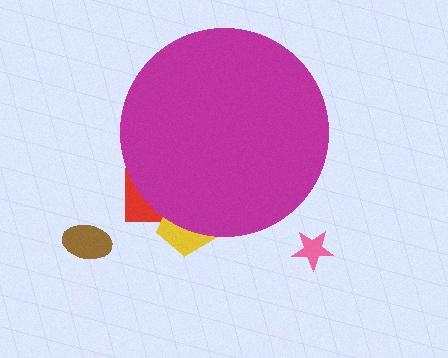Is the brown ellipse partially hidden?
No, the brown ellipse is fully visible.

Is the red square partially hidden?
Yes, the red square is partially hidden behind the magenta circle.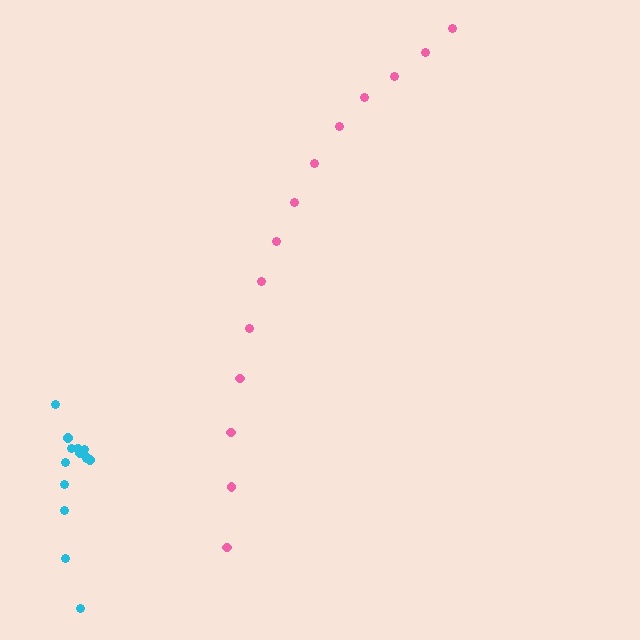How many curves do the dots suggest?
There are 2 distinct paths.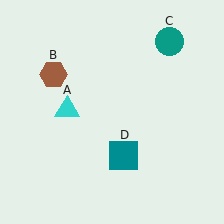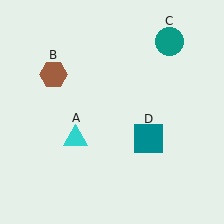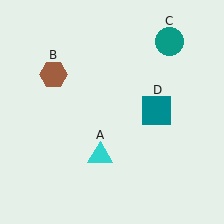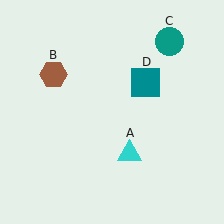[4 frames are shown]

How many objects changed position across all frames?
2 objects changed position: cyan triangle (object A), teal square (object D).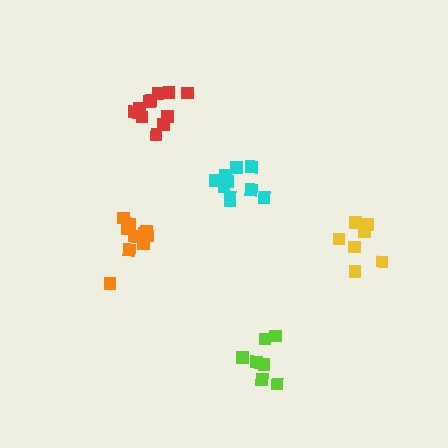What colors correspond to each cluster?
The clusters are colored: cyan, lime, orange, yellow, red.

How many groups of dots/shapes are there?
There are 5 groups.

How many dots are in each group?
Group 1: 10 dots, Group 2: 7 dots, Group 3: 10 dots, Group 4: 7 dots, Group 5: 11 dots (45 total).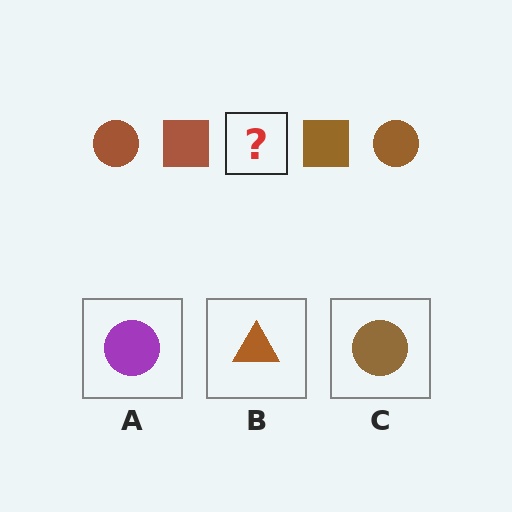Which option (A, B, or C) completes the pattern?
C.